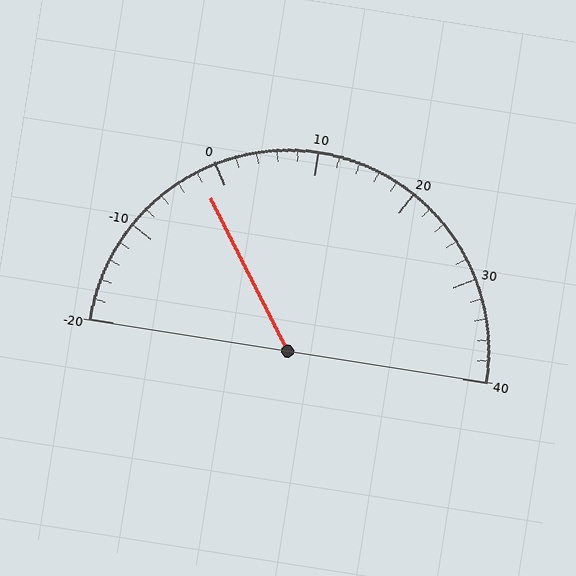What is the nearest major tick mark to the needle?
The nearest major tick mark is 0.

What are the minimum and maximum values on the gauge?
The gauge ranges from -20 to 40.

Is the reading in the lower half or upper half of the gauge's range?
The reading is in the lower half of the range (-20 to 40).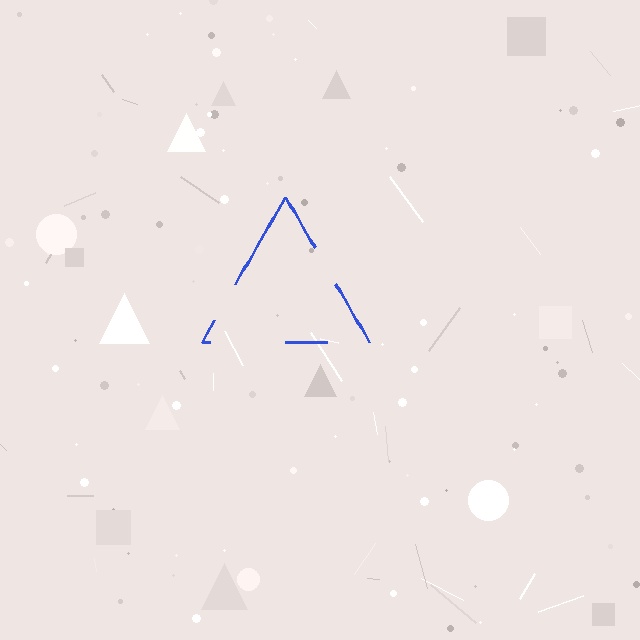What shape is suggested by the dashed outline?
The dashed outline suggests a triangle.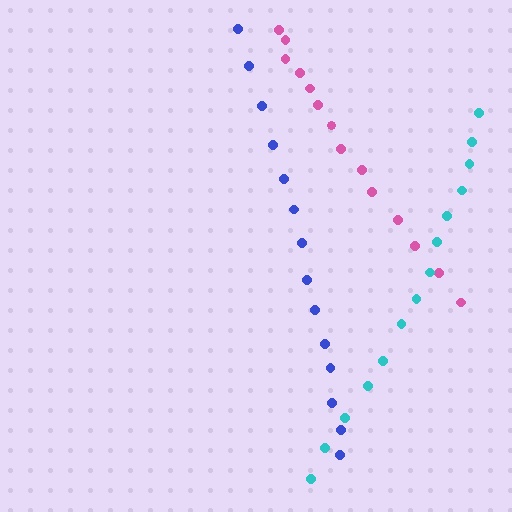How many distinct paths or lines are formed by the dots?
There are 3 distinct paths.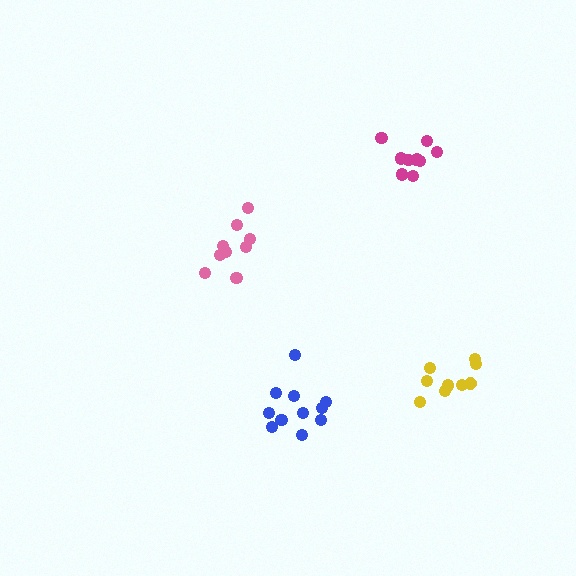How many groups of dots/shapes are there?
There are 4 groups.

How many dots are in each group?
Group 1: 10 dots, Group 2: 9 dots, Group 3: 9 dots, Group 4: 11 dots (39 total).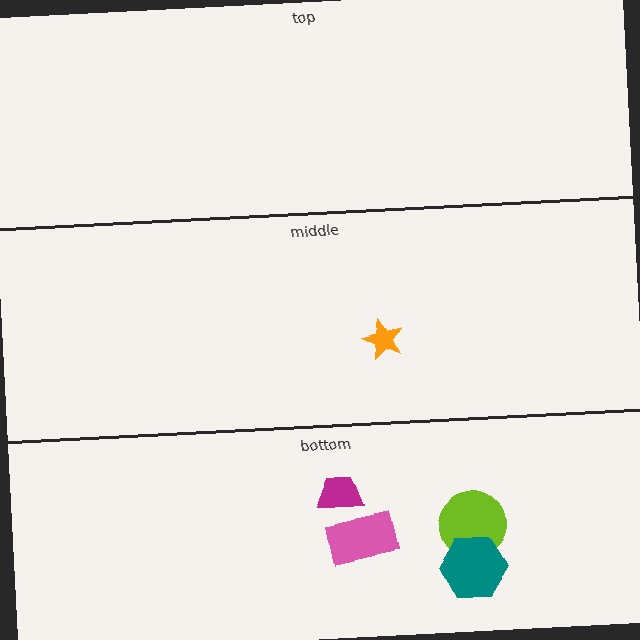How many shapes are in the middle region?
1.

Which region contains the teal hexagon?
The bottom region.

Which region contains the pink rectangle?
The bottom region.